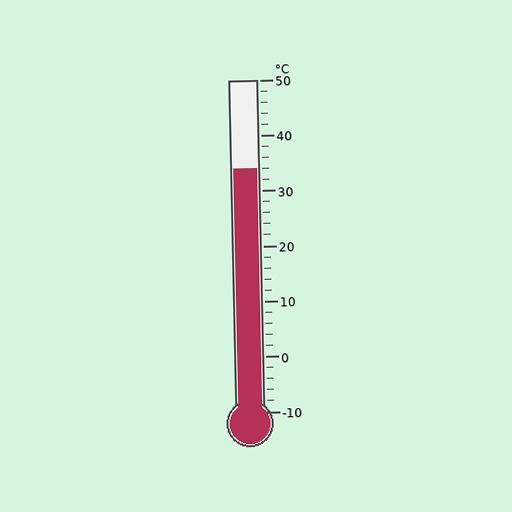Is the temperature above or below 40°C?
The temperature is below 40°C.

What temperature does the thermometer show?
The thermometer shows approximately 34°C.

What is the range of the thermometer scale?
The thermometer scale ranges from -10°C to 50°C.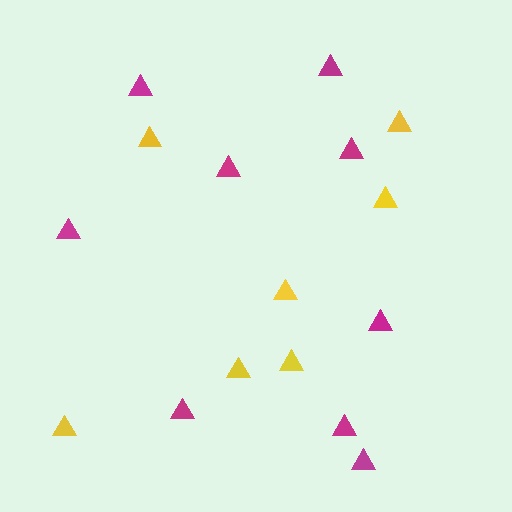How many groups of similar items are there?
There are 2 groups: one group of magenta triangles (9) and one group of yellow triangles (7).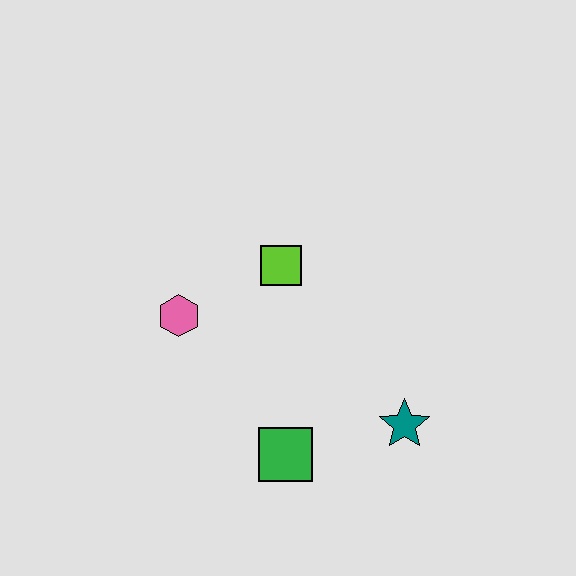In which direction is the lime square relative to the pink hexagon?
The lime square is to the right of the pink hexagon.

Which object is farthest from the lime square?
The teal star is farthest from the lime square.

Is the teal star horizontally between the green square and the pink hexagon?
No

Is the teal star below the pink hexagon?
Yes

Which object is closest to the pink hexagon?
The lime square is closest to the pink hexagon.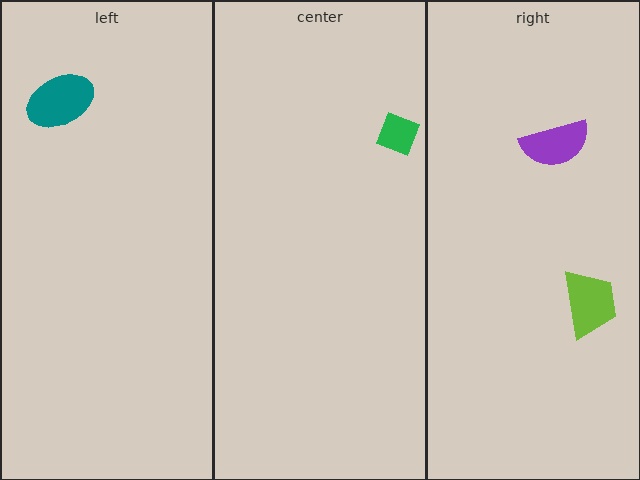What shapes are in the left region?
The teal ellipse.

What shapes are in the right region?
The purple semicircle, the lime trapezoid.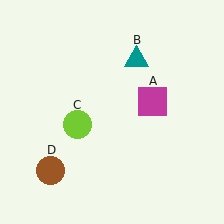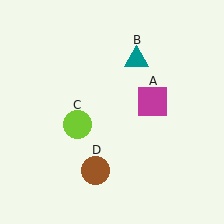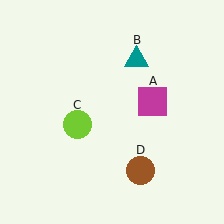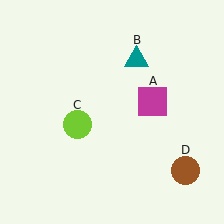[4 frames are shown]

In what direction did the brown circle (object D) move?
The brown circle (object D) moved right.